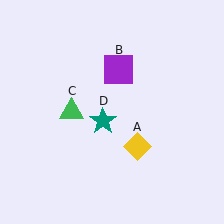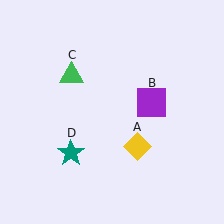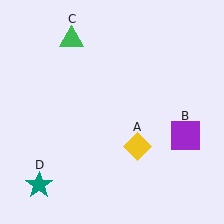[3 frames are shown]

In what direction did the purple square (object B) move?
The purple square (object B) moved down and to the right.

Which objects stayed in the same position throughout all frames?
Yellow diamond (object A) remained stationary.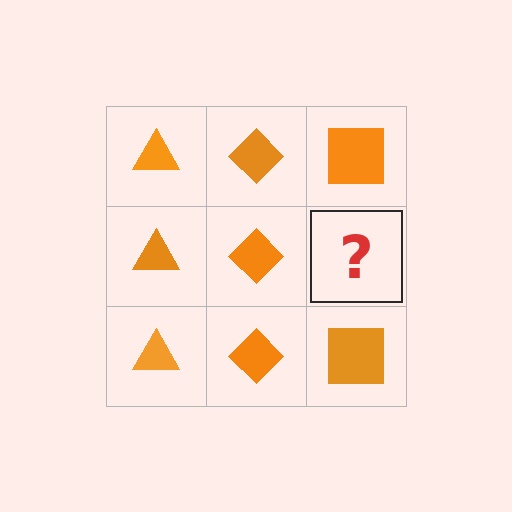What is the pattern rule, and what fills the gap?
The rule is that each column has a consistent shape. The gap should be filled with an orange square.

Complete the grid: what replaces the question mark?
The question mark should be replaced with an orange square.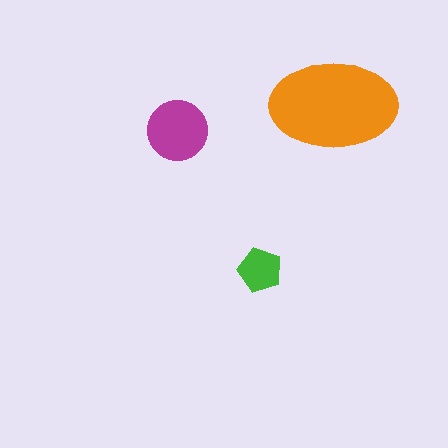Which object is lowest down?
The green pentagon is bottommost.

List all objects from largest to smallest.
The orange ellipse, the magenta circle, the green pentagon.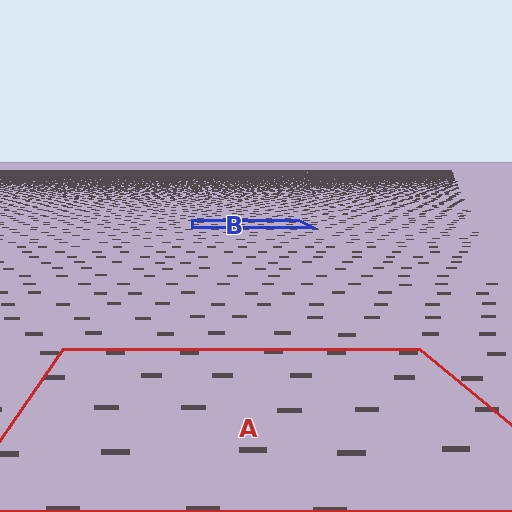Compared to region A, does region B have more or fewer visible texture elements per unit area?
Region B has more texture elements per unit area — they are packed more densely because it is farther away.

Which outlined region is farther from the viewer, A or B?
Region B is farther from the viewer — the texture elements inside it appear smaller and more densely packed.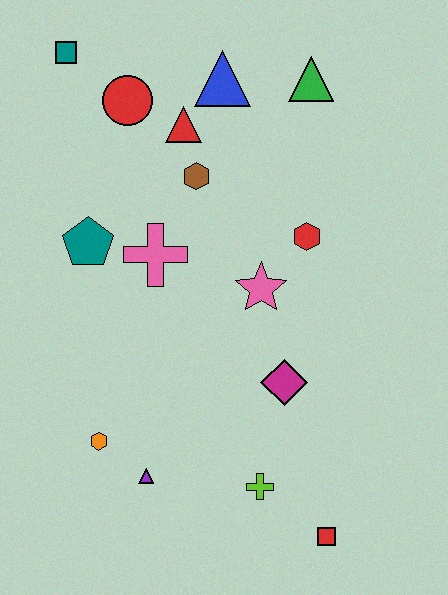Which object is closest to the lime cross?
The red square is closest to the lime cross.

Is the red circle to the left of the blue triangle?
Yes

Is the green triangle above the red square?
Yes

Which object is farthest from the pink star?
The teal square is farthest from the pink star.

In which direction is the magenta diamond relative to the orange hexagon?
The magenta diamond is to the right of the orange hexagon.